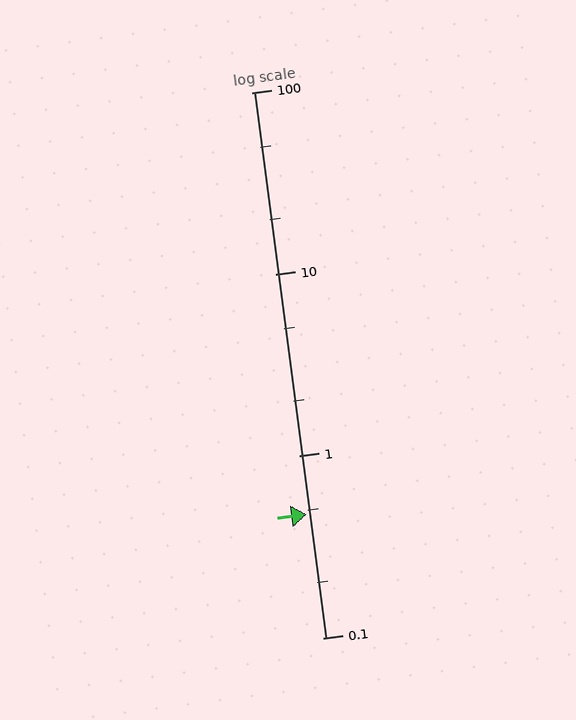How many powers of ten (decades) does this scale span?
The scale spans 3 decades, from 0.1 to 100.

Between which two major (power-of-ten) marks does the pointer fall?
The pointer is between 0.1 and 1.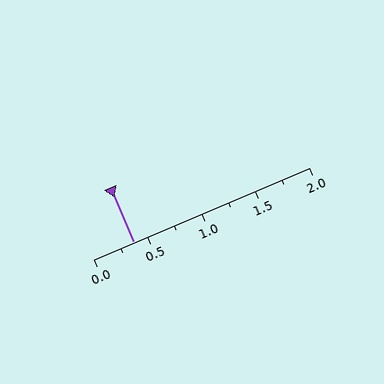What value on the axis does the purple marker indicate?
The marker indicates approximately 0.38.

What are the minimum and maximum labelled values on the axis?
The axis runs from 0.0 to 2.0.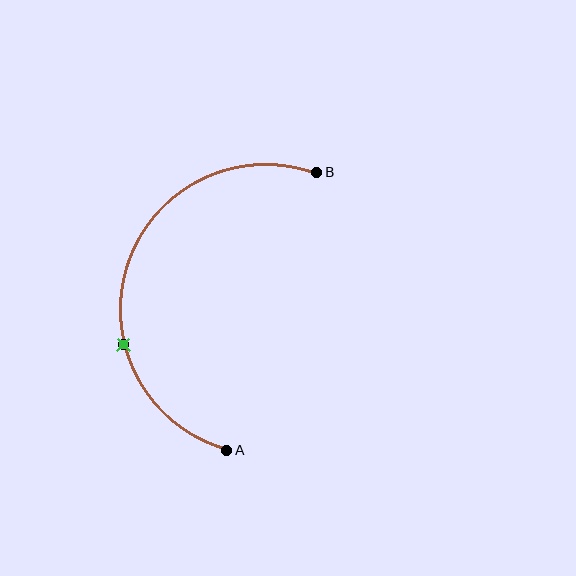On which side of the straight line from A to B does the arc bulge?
The arc bulges to the left of the straight line connecting A and B.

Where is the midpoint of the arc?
The arc midpoint is the point on the curve farthest from the straight line joining A and B. It sits to the left of that line.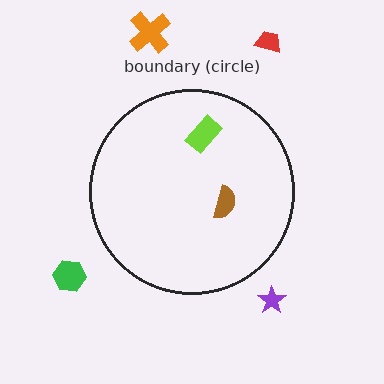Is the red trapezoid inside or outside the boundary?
Outside.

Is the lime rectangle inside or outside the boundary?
Inside.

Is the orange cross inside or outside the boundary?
Outside.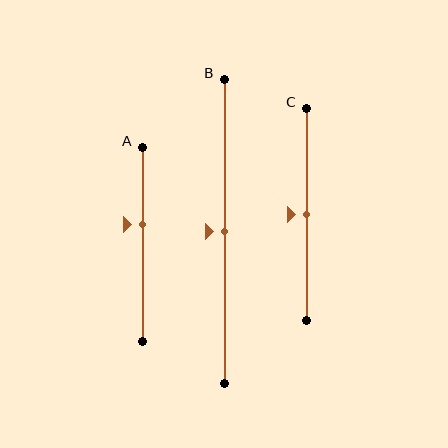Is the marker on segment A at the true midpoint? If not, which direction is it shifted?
No, the marker on segment A is shifted upward by about 10% of the segment length.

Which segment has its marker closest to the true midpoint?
Segment B has its marker closest to the true midpoint.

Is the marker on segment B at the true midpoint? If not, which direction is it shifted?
Yes, the marker on segment B is at the true midpoint.